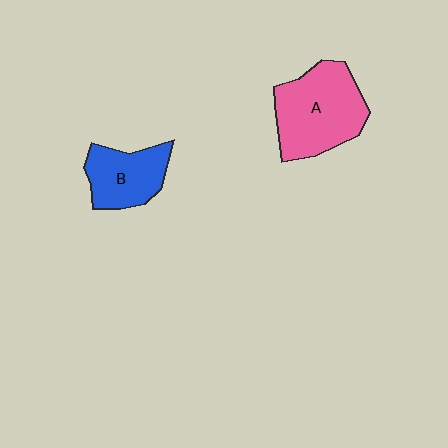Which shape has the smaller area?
Shape B (blue).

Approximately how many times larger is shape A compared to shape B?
Approximately 1.5 times.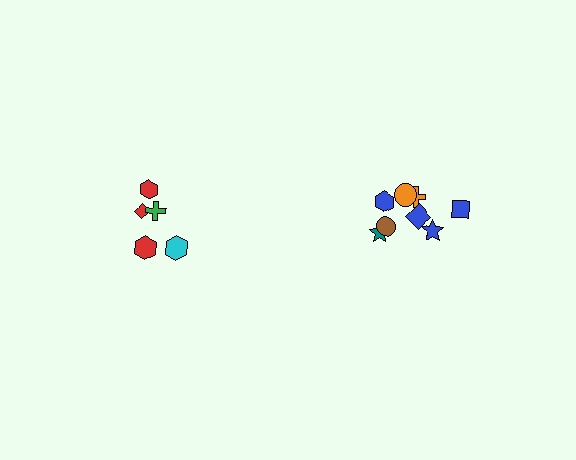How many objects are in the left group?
There are 5 objects.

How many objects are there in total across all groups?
There are 13 objects.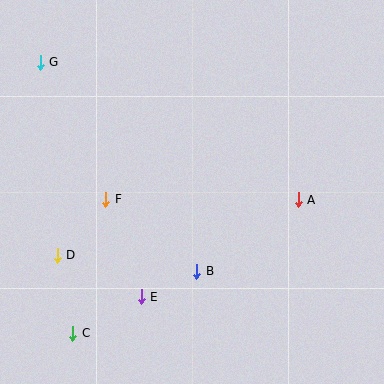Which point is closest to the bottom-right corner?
Point A is closest to the bottom-right corner.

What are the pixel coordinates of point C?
Point C is at (73, 333).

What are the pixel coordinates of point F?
Point F is at (106, 199).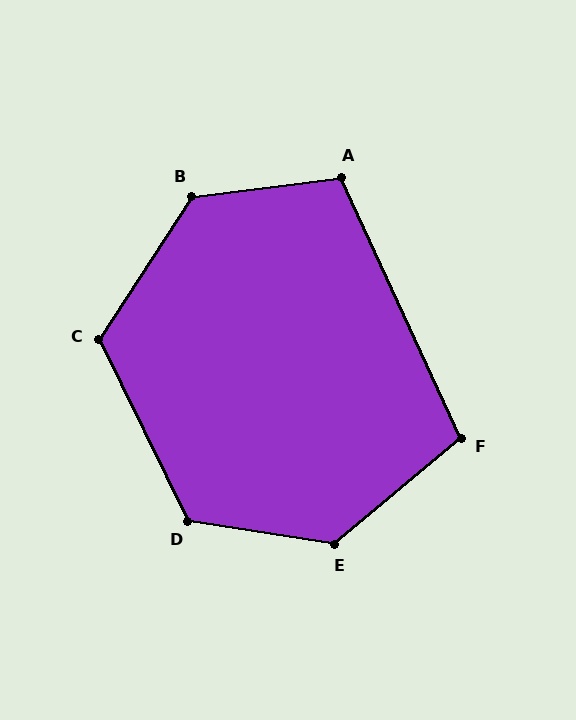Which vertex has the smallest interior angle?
F, at approximately 105 degrees.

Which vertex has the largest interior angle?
E, at approximately 131 degrees.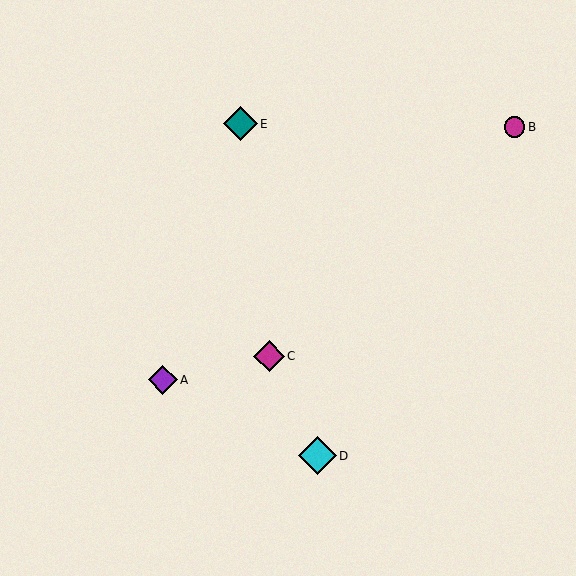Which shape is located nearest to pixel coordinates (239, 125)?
The teal diamond (labeled E) at (241, 124) is nearest to that location.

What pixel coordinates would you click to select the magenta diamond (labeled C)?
Click at (269, 356) to select the magenta diamond C.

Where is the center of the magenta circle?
The center of the magenta circle is at (514, 127).